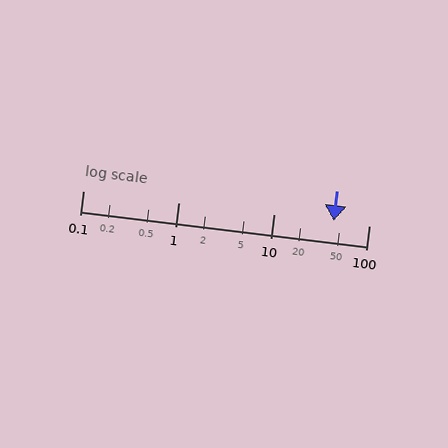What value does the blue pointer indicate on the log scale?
The pointer indicates approximately 43.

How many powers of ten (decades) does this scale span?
The scale spans 3 decades, from 0.1 to 100.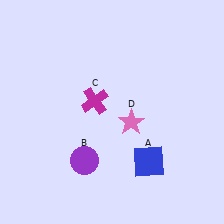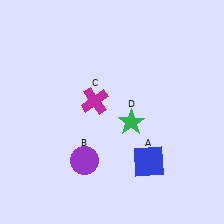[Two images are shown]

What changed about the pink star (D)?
In Image 1, D is pink. In Image 2, it changed to green.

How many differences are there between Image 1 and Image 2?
There is 1 difference between the two images.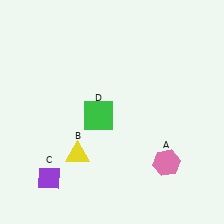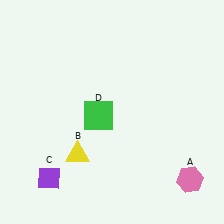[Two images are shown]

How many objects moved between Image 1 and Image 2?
1 object moved between the two images.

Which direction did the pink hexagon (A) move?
The pink hexagon (A) moved right.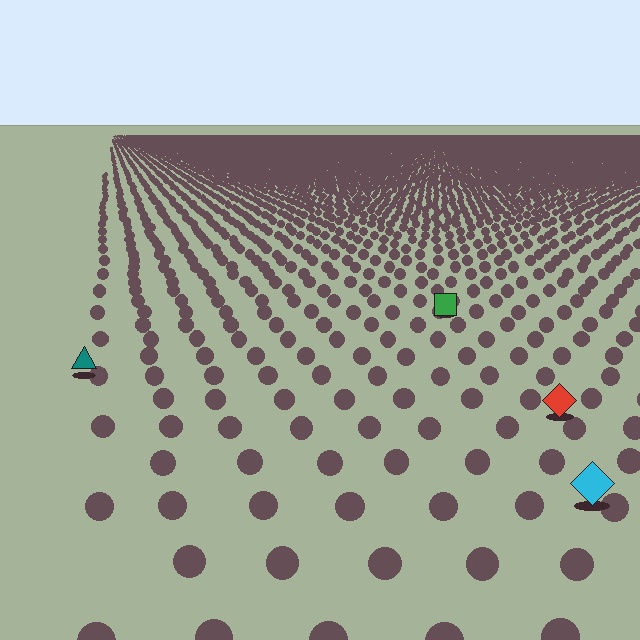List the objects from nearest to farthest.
From nearest to farthest: the cyan diamond, the red diamond, the teal triangle, the green square.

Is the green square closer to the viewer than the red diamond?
No. The red diamond is closer — you can tell from the texture gradient: the ground texture is coarser near it.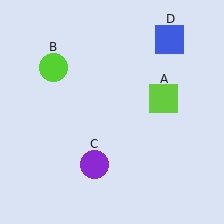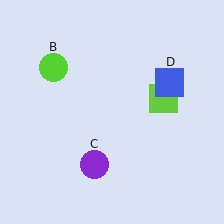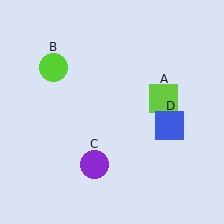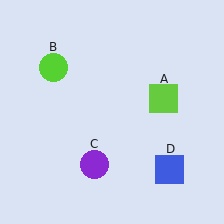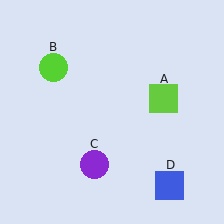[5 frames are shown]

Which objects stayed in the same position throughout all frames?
Lime square (object A) and lime circle (object B) and purple circle (object C) remained stationary.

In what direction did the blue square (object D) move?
The blue square (object D) moved down.